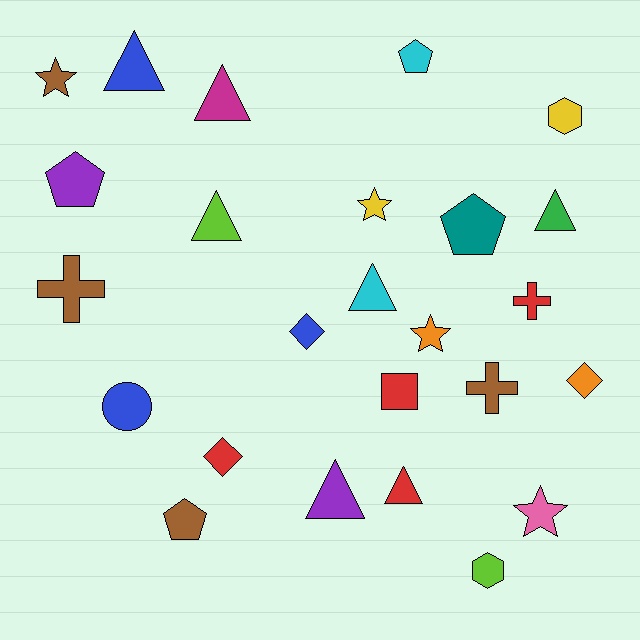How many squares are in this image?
There is 1 square.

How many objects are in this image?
There are 25 objects.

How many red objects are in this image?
There are 4 red objects.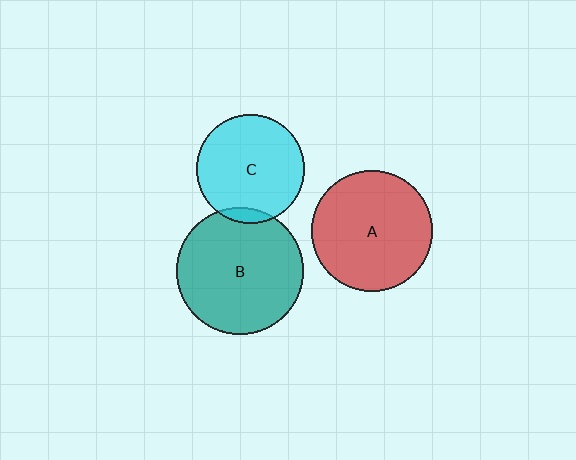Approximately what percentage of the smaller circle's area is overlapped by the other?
Approximately 5%.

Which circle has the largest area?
Circle B (teal).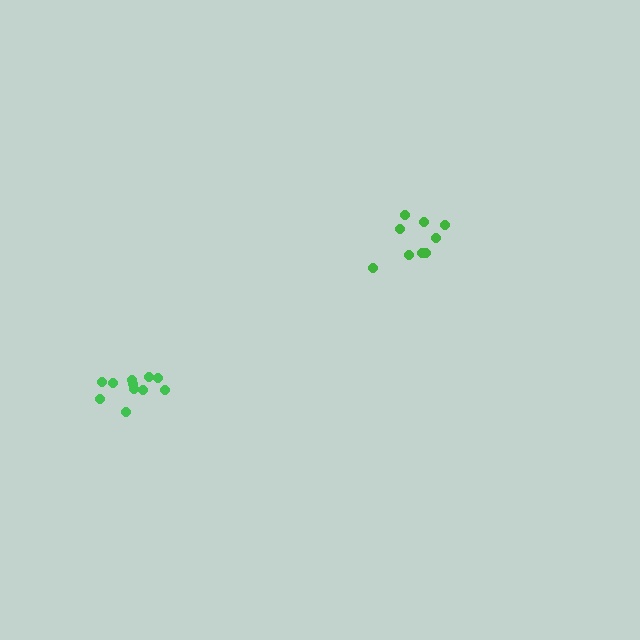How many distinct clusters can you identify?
There are 2 distinct clusters.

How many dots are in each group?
Group 1: 9 dots, Group 2: 11 dots (20 total).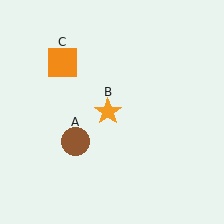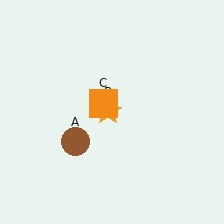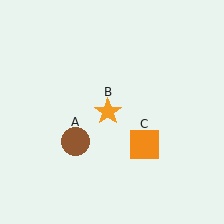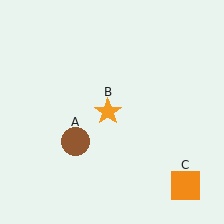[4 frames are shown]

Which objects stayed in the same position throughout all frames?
Brown circle (object A) and orange star (object B) remained stationary.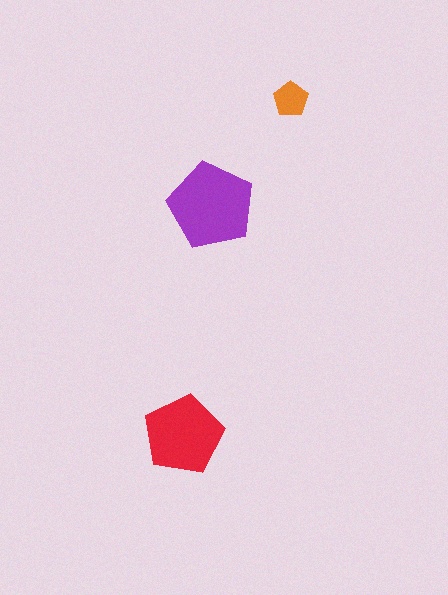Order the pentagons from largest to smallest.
the purple one, the red one, the orange one.